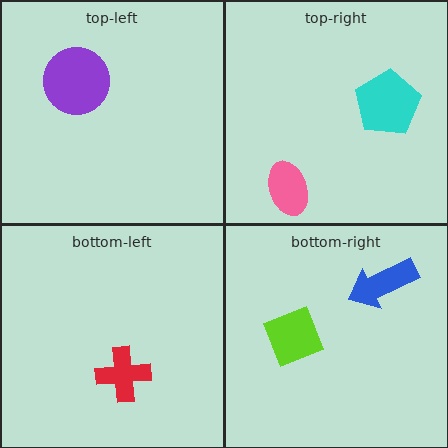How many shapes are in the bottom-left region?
1.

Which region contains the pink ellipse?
The top-right region.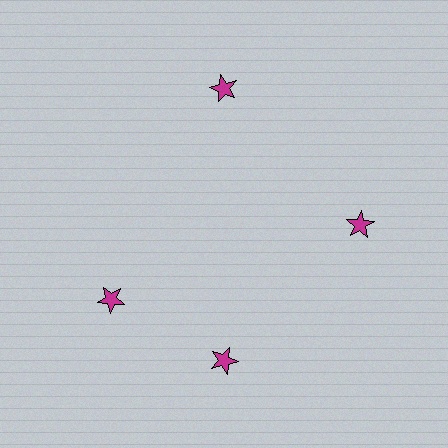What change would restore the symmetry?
The symmetry would be restored by rotating it back into even spacing with its neighbors so that all 4 stars sit at equal angles and equal distance from the center.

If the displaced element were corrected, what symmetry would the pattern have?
It would have 4-fold rotational symmetry — the pattern would map onto itself every 90 degrees.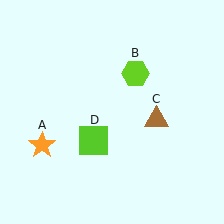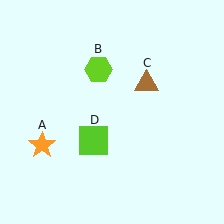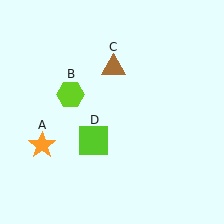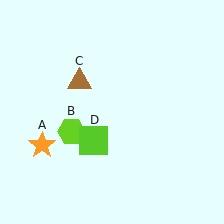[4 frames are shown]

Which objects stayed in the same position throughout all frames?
Orange star (object A) and lime square (object D) remained stationary.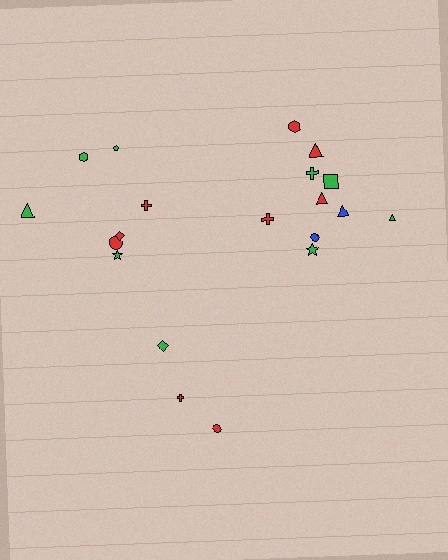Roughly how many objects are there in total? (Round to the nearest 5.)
Roughly 20 objects in total.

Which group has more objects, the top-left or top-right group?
The top-right group.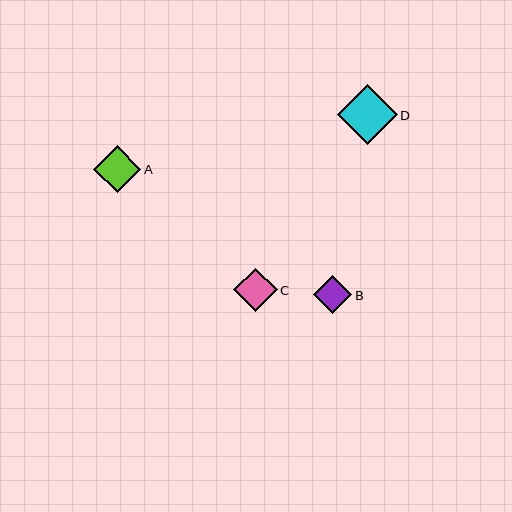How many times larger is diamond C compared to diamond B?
Diamond C is approximately 1.1 times the size of diamond B.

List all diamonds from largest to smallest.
From largest to smallest: D, A, C, B.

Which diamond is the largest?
Diamond D is the largest with a size of approximately 59 pixels.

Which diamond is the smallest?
Diamond B is the smallest with a size of approximately 38 pixels.